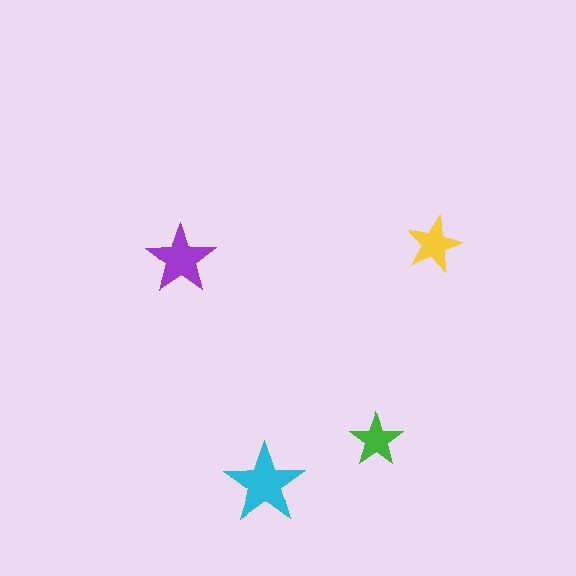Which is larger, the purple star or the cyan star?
The cyan one.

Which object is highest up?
The yellow star is topmost.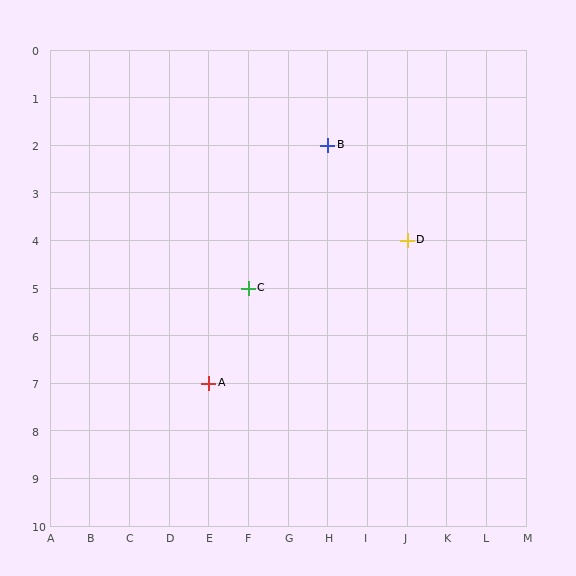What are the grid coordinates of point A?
Point A is at grid coordinates (E, 7).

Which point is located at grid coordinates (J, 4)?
Point D is at (J, 4).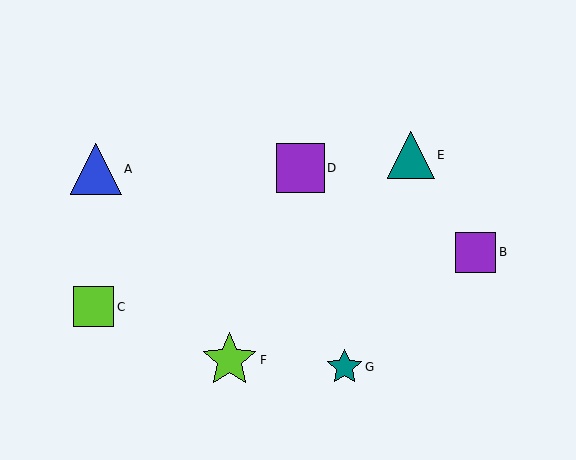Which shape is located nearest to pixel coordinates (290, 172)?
The purple square (labeled D) at (300, 168) is nearest to that location.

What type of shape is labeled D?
Shape D is a purple square.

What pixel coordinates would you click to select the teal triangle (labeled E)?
Click at (411, 155) to select the teal triangle E.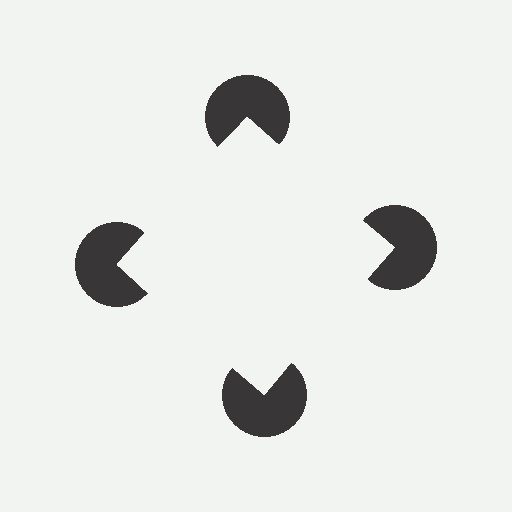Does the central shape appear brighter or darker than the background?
It typically appears slightly brighter than the background, even though no actual brightness change is drawn.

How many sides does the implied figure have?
4 sides.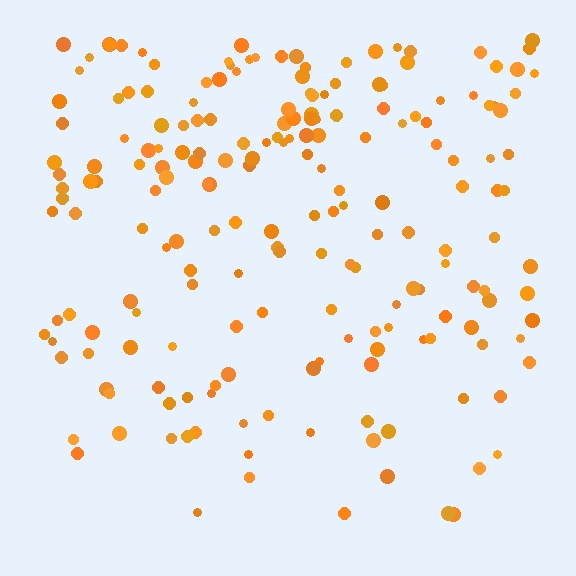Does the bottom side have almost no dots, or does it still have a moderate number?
Still a moderate number, just noticeably fewer than the top.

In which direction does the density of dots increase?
From bottom to top, with the top side densest.